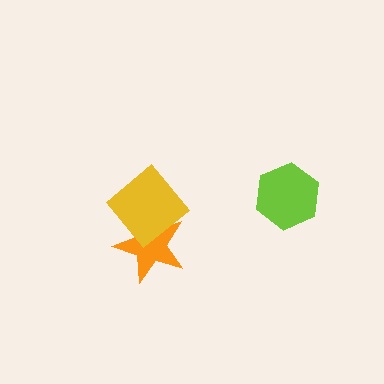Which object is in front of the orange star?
The yellow diamond is in front of the orange star.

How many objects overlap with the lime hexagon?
0 objects overlap with the lime hexagon.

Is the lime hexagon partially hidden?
No, no other shape covers it.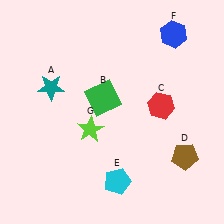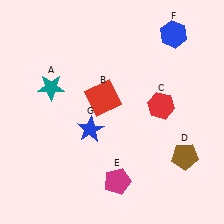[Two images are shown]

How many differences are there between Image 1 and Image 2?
There are 3 differences between the two images.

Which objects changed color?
B changed from green to red. E changed from cyan to magenta. G changed from lime to blue.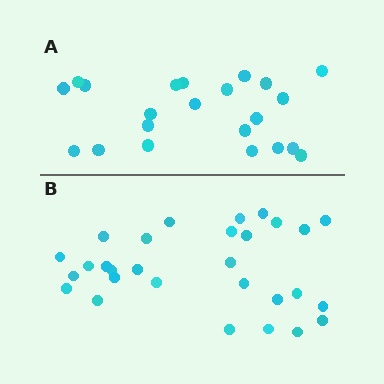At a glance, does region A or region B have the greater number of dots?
Region B (the bottom region) has more dots.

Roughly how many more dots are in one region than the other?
Region B has roughly 8 or so more dots than region A.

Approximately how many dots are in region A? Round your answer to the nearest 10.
About 20 dots. (The exact count is 22, which rounds to 20.)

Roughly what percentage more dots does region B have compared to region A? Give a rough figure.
About 30% more.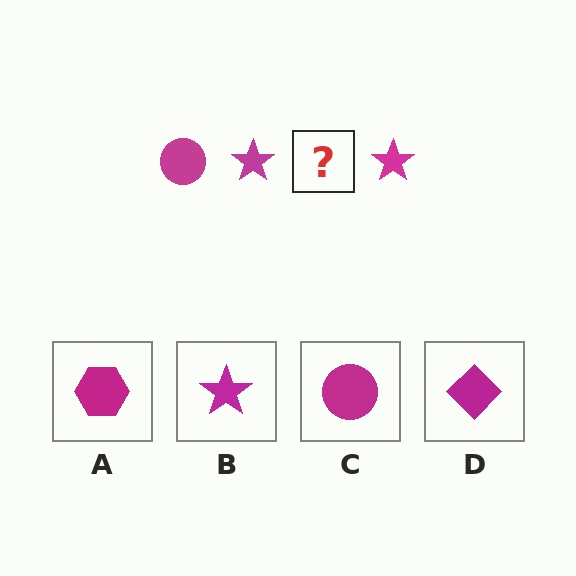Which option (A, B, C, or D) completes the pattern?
C.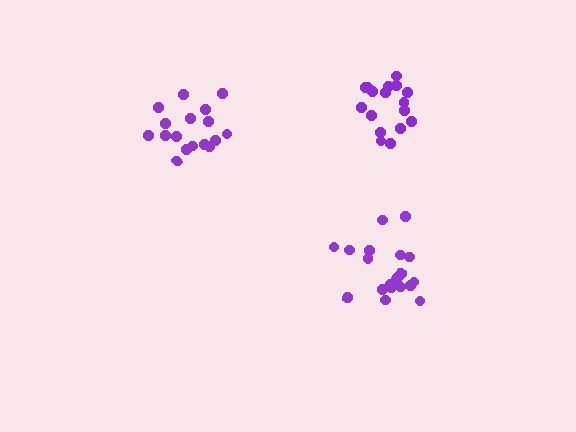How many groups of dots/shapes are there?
There are 3 groups.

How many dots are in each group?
Group 1: 17 dots, Group 2: 20 dots, Group 3: 17 dots (54 total).